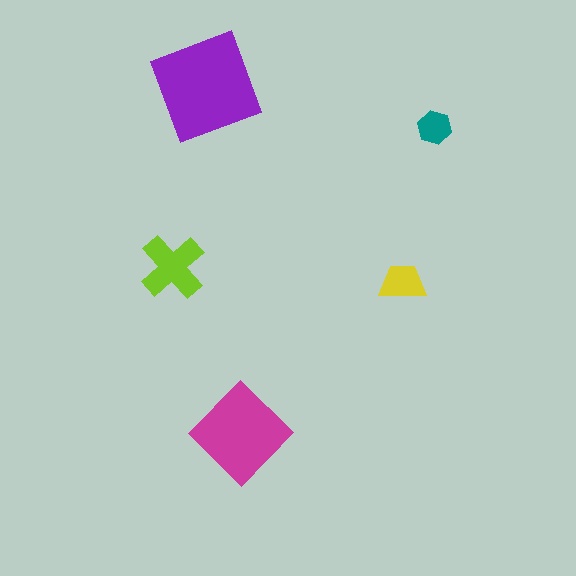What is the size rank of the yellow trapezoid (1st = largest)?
4th.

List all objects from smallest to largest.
The teal hexagon, the yellow trapezoid, the lime cross, the magenta diamond, the purple square.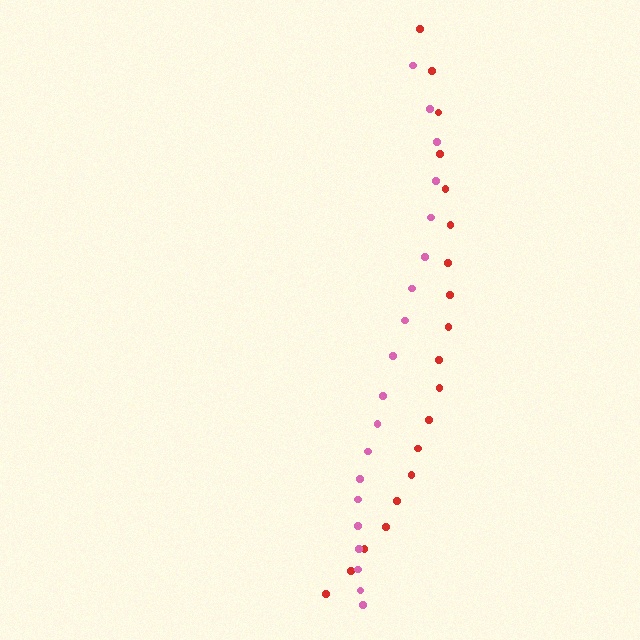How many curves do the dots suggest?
There are 2 distinct paths.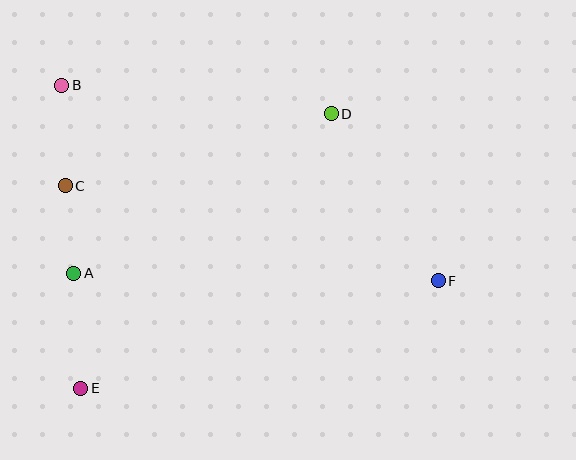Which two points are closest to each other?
Points A and C are closest to each other.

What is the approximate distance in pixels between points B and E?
The distance between B and E is approximately 304 pixels.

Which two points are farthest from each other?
Points B and F are farthest from each other.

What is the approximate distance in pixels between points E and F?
The distance between E and F is approximately 373 pixels.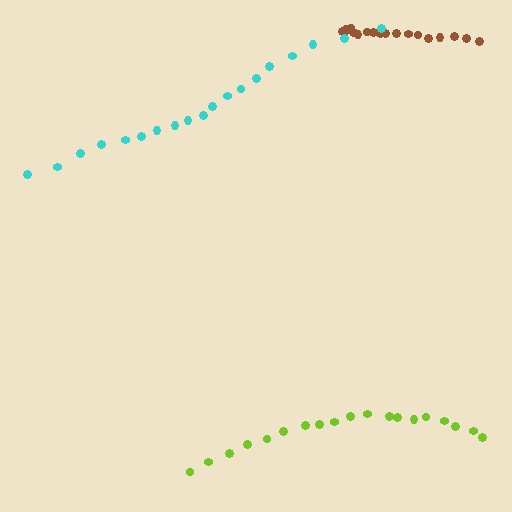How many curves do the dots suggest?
There are 3 distinct paths.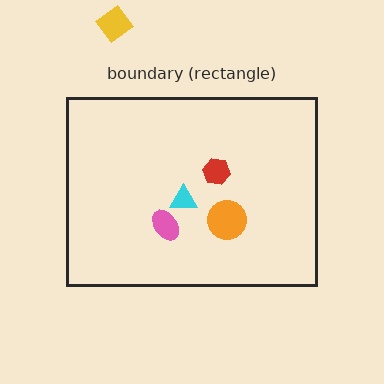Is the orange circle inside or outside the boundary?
Inside.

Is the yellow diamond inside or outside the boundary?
Outside.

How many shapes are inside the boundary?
4 inside, 1 outside.